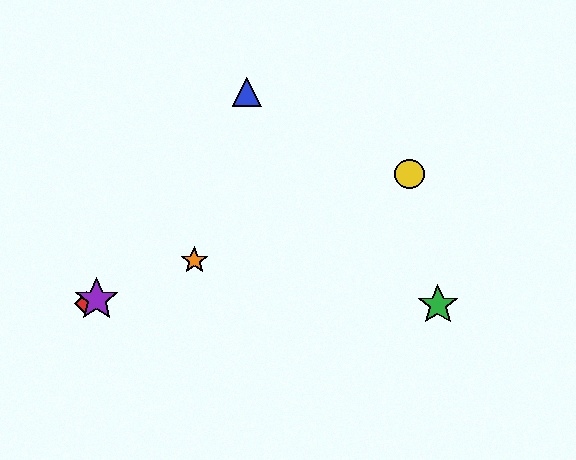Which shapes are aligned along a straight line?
The red diamond, the yellow circle, the purple star, the orange star are aligned along a straight line.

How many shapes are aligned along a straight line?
4 shapes (the red diamond, the yellow circle, the purple star, the orange star) are aligned along a straight line.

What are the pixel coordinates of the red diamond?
The red diamond is at (87, 304).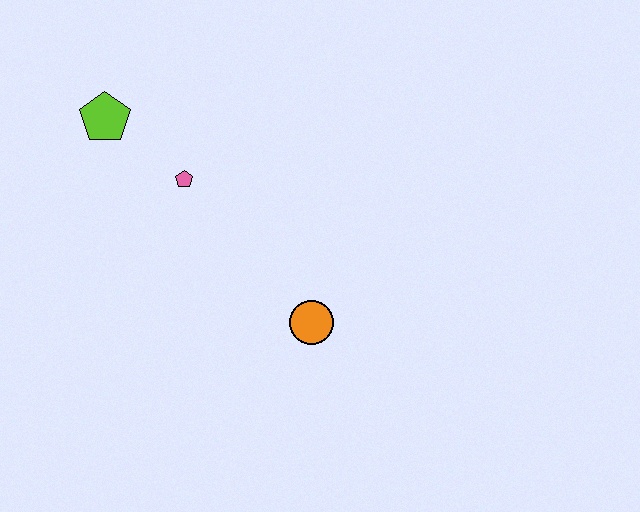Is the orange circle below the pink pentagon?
Yes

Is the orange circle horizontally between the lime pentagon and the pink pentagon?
No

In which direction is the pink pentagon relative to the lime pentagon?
The pink pentagon is to the right of the lime pentagon.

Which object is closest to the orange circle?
The pink pentagon is closest to the orange circle.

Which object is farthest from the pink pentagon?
The orange circle is farthest from the pink pentagon.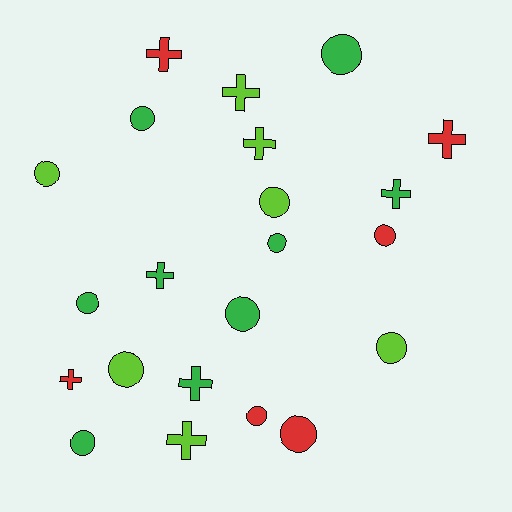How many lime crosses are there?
There are 3 lime crosses.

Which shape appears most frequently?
Circle, with 13 objects.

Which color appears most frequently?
Green, with 9 objects.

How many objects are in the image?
There are 22 objects.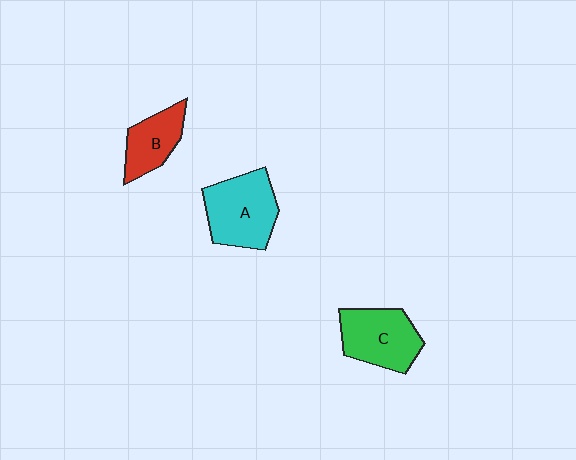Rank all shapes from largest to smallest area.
From largest to smallest: A (cyan), C (green), B (red).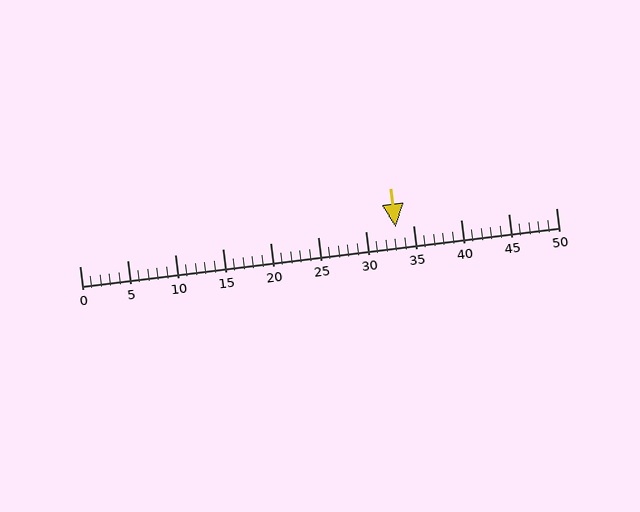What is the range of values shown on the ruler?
The ruler shows values from 0 to 50.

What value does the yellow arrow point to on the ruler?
The yellow arrow points to approximately 33.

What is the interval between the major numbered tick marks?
The major tick marks are spaced 5 units apart.